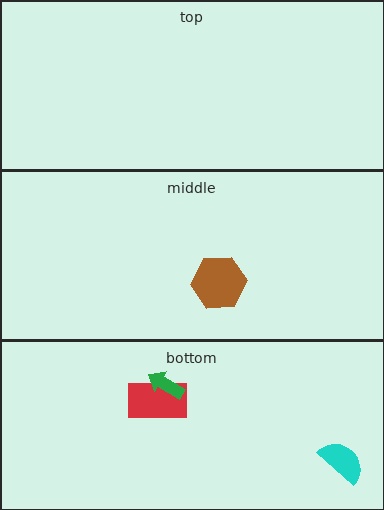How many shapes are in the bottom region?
3.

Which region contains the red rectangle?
The bottom region.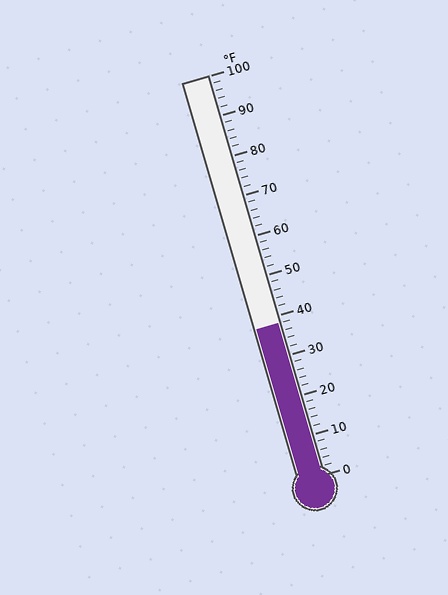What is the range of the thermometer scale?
The thermometer scale ranges from 0°F to 100°F.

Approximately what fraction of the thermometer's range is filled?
The thermometer is filled to approximately 40% of its range.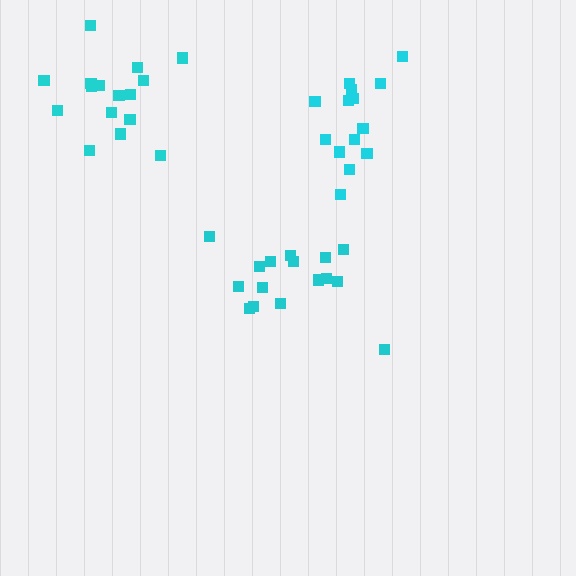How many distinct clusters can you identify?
There are 3 distinct clusters.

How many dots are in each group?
Group 1: 16 dots, Group 2: 16 dots, Group 3: 14 dots (46 total).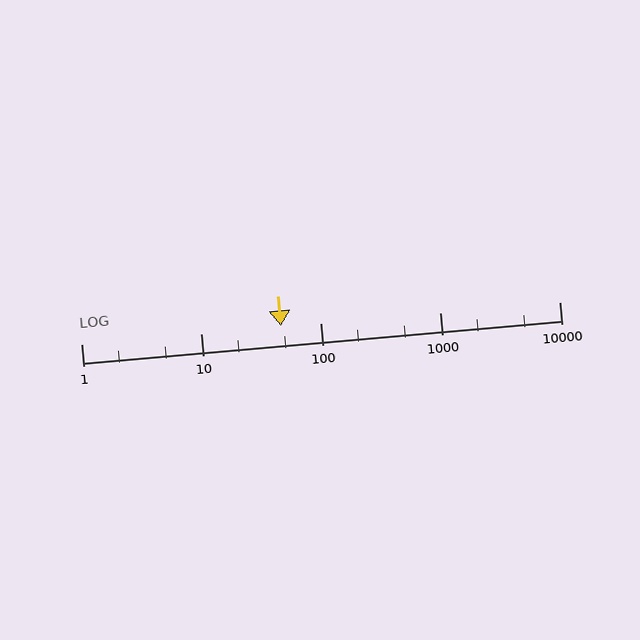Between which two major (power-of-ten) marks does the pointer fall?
The pointer is between 10 and 100.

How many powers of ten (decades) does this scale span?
The scale spans 4 decades, from 1 to 10000.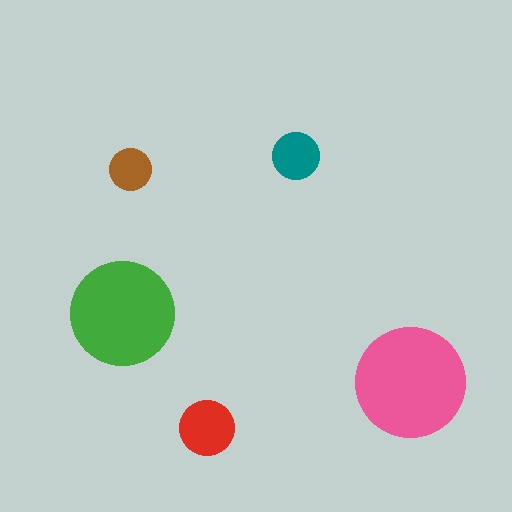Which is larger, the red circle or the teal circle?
The red one.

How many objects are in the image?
There are 5 objects in the image.